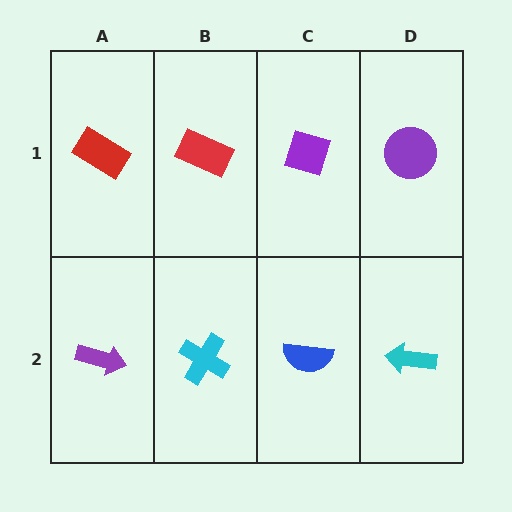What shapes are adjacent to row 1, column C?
A blue semicircle (row 2, column C), a red rectangle (row 1, column B), a purple circle (row 1, column D).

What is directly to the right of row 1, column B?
A purple diamond.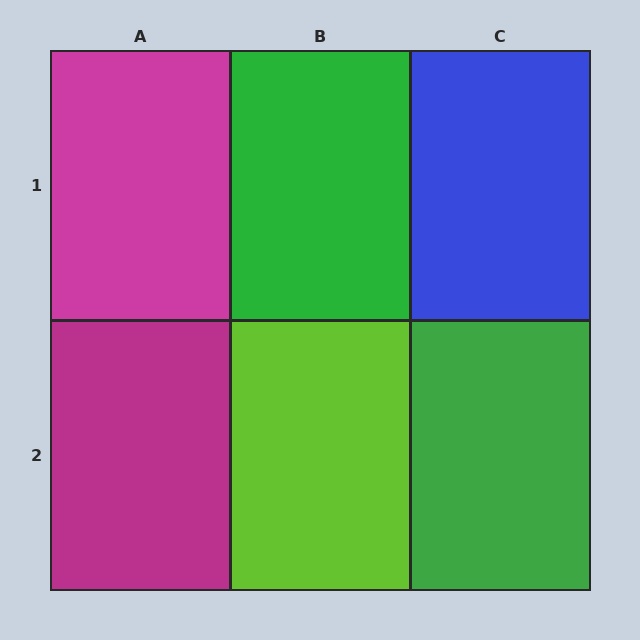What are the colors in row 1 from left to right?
Magenta, green, blue.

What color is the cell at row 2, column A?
Magenta.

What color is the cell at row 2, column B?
Lime.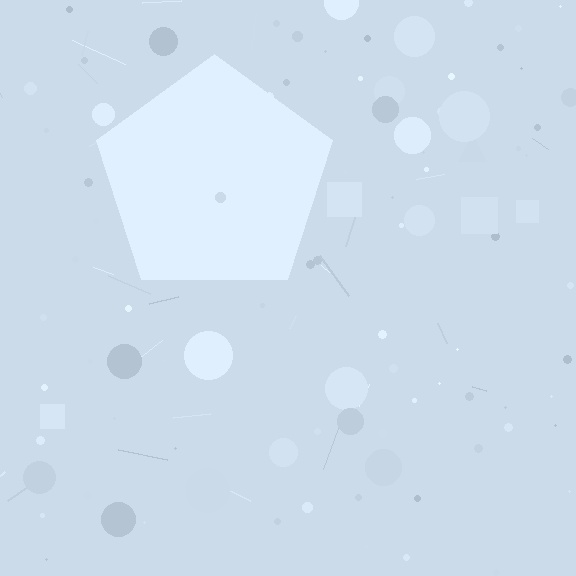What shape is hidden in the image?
A pentagon is hidden in the image.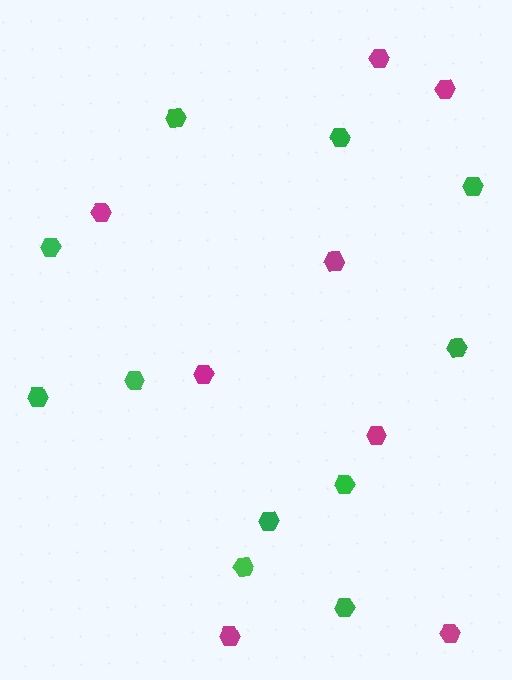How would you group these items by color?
There are 2 groups: one group of magenta hexagons (8) and one group of green hexagons (11).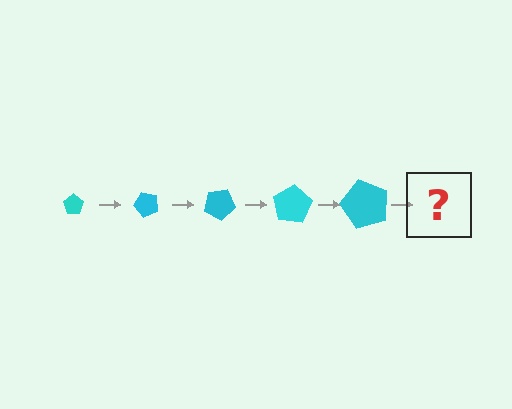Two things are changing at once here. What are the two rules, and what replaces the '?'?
The two rules are that the pentagon grows larger each step and it rotates 50 degrees each step. The '?' should be a pentagon, larger than the previous one and rotated 250 degrees from the start.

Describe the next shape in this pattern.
It should be a pentagon, larger than the previous one and rotated 250 degrees from the start.